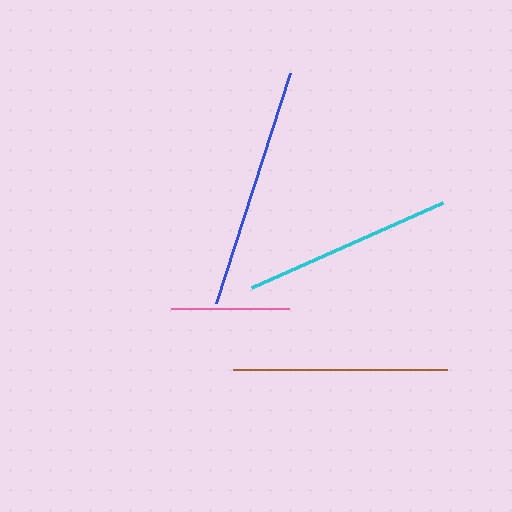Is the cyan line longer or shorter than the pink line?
The cyan line is longer than the pink line.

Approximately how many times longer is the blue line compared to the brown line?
The blue line is approximately 1.1 times the length of the brown line.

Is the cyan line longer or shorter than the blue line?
The blue line is longer than the cyan line.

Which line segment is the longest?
The blue line is the longest at approximately 242 pixels.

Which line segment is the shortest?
The pink line is the shortest at approximately 118 pixels.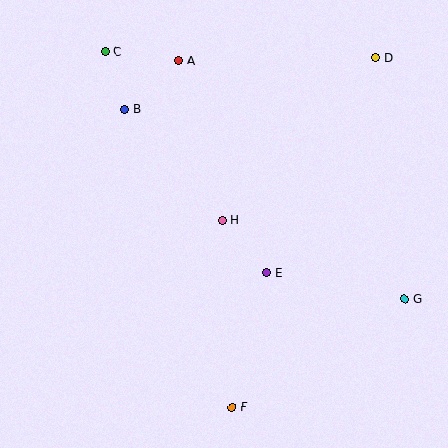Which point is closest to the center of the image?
Point H at (222, 220) is closest to the center.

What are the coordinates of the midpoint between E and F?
The midpoint between E and F is at (250, 340).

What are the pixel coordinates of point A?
Point A is at (179, 61).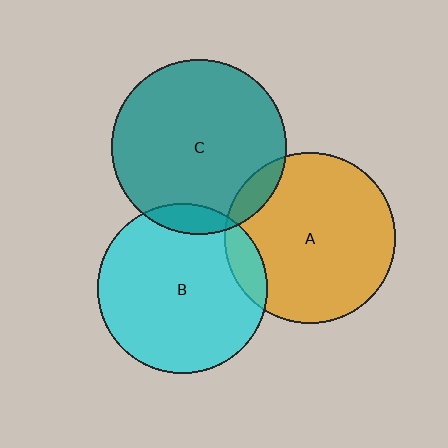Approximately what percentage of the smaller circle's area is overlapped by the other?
Approximately 10%.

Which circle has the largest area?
Circle C (teal).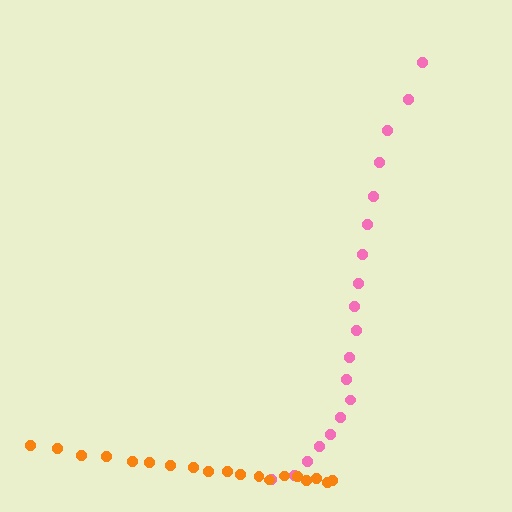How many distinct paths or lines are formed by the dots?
There are 2 distinct paths.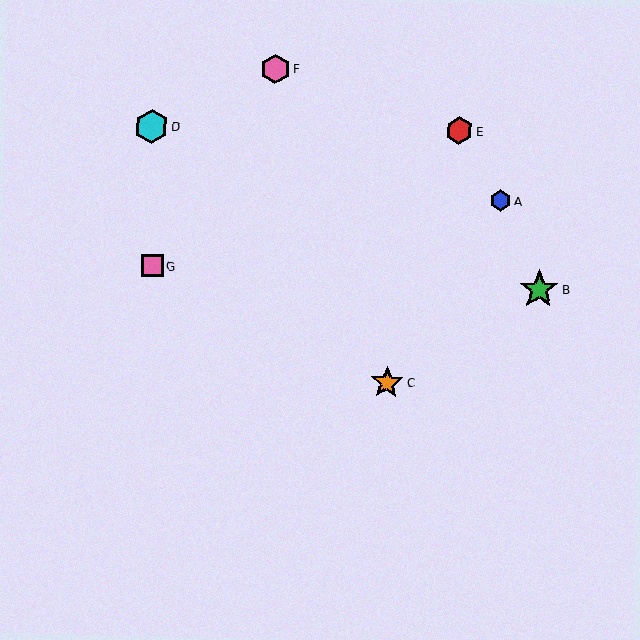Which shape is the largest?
The green star (labeled B) is the largest.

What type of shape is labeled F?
Shape F is a pink hexagon.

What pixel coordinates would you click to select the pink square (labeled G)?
Click at (153, 266) to select the pink square G.